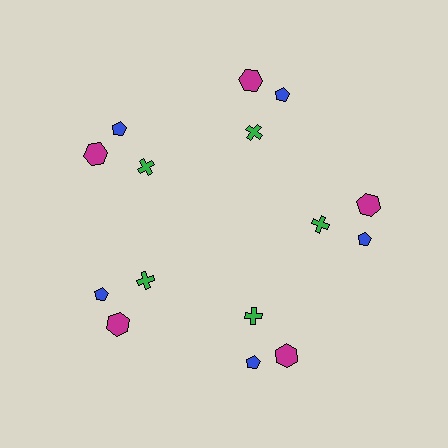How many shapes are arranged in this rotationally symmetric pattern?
There are 15 shapes, arranged in 5 groups of 3.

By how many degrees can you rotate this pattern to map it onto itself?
The pattern maps onto itself every 72 degrees of rotation.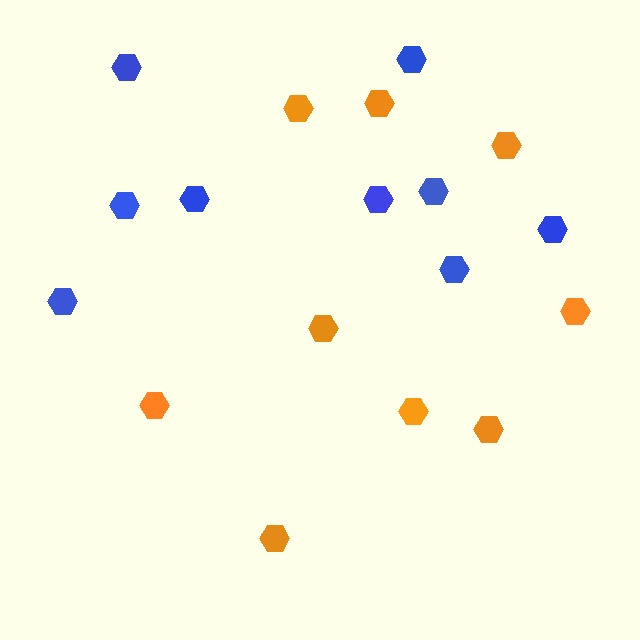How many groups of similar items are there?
There are 2 groups: one group of orange hexagons (9) and one group of blue hexagons (9).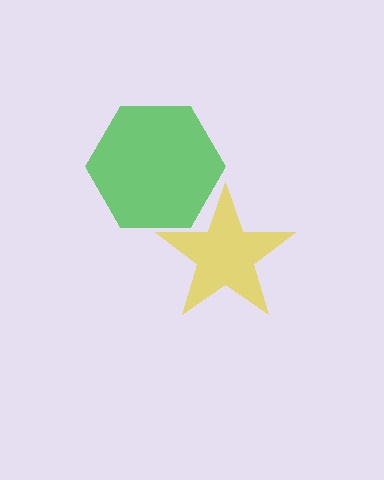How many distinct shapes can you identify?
There are 2 distinct shapes: a yellow star, a green hexagon.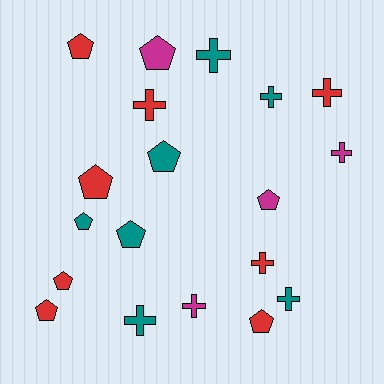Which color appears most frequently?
Red, with 8 objects.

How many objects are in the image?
There are 19 objects.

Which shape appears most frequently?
Pentagon, with 10 objects.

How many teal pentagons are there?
There are 3 teal pentagons.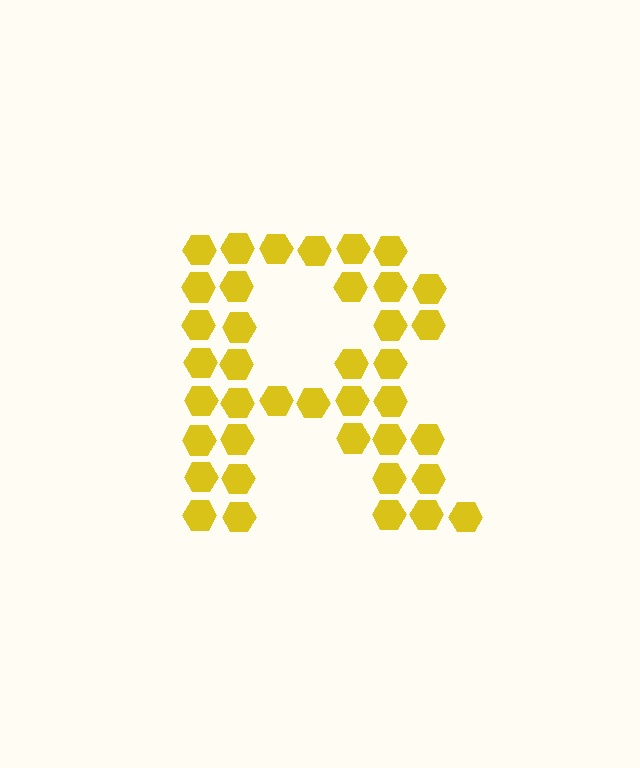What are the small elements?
The small elements are hexagons.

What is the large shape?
The large shape is the letter R.